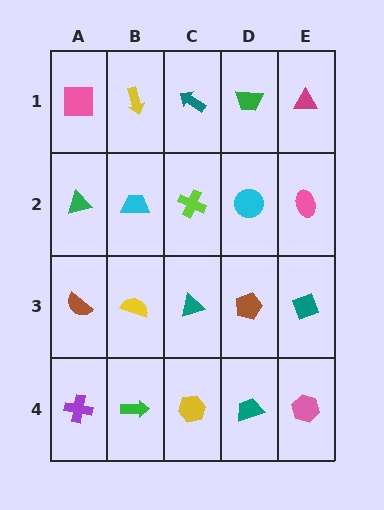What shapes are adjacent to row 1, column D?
A cyan circle (row 2, column D), a teal arrow (row 1, column C), a magenta triangle (row 1, column E).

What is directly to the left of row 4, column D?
A yellow hexagon.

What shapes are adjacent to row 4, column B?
A yellow semicircle (row 3, column B), a purple cross (row 4, column A), a yellow hexagon (row 4, column C).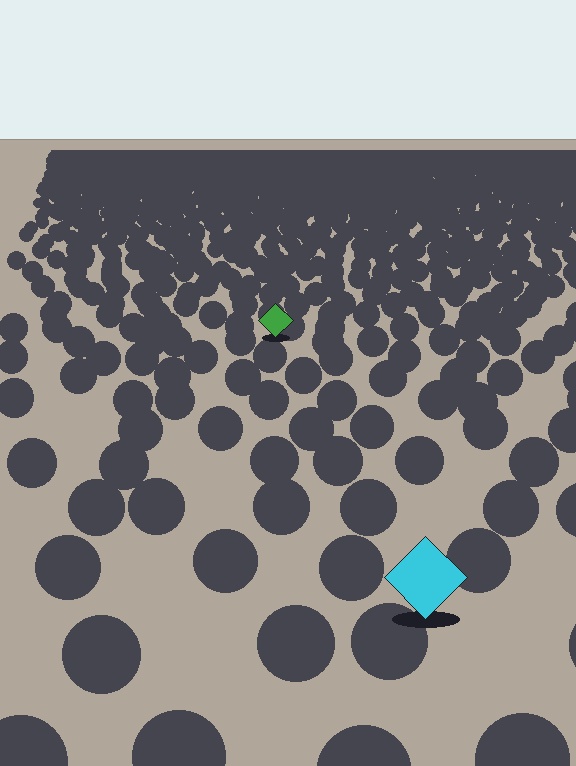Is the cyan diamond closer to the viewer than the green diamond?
Yes. The cyan diamond is closer — you can tell from the texture gradient: the ground texture is coarser near it.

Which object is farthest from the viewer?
The green diamond is farthest from the viewer. It appears smaller and the ground texture around it is denser.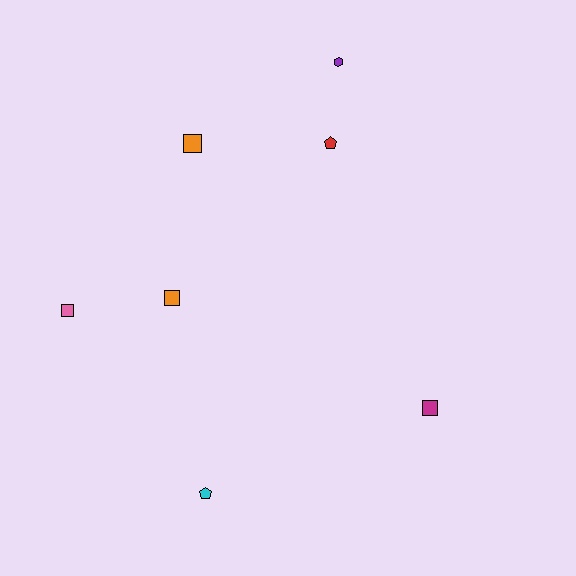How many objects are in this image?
There are 7 objects.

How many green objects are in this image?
There are no green objects.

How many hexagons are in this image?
There is 1 hexagon.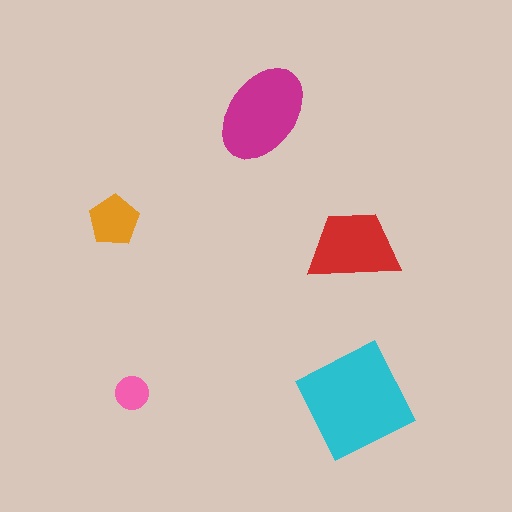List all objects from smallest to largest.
The pink circle, the orange pentagon, the red trapezoid, the magenta ellipse, the cyan diamond.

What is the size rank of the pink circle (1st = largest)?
5th.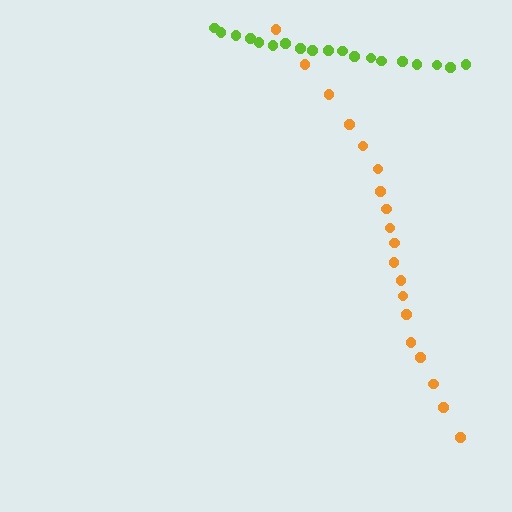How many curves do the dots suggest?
There are 2 distinct paths.